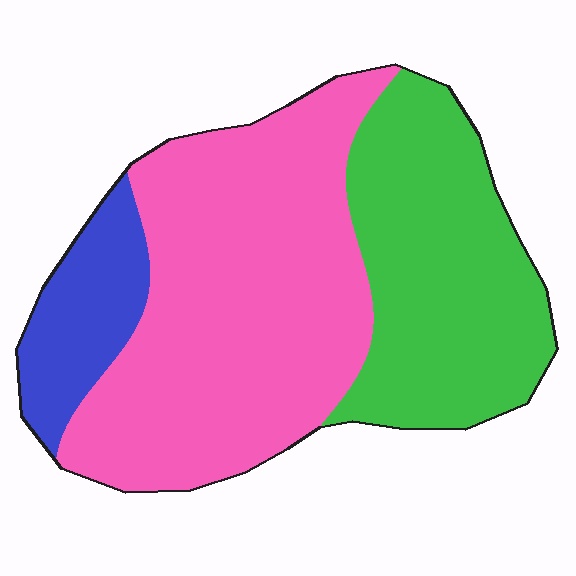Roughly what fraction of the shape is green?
Green takes up between a third and a half of the shape.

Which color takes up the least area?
Blue, at roughly 15%.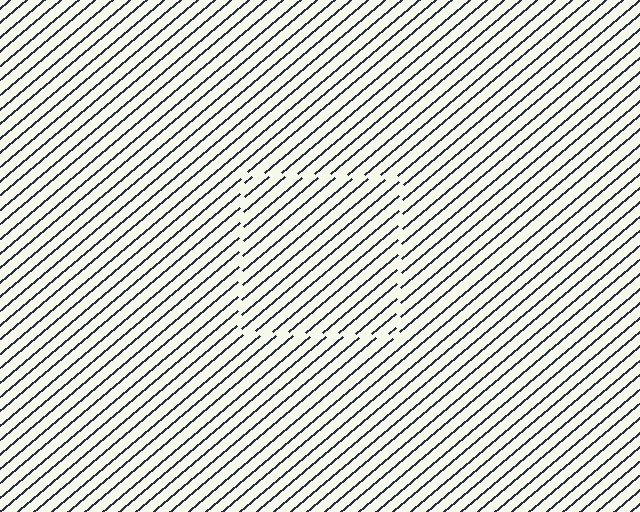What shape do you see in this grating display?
An illusory square. The interior of the shape contains the same grating, shifted by half a period — the contour is defined by the phase discontinuity where line-ends from the inner and outer gratings abut.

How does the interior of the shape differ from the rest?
The interior of the shape contains the same grating, shifted by half a period — the contour is defined by the phase discontinuity where line-ends from the inner and outer gratings abut.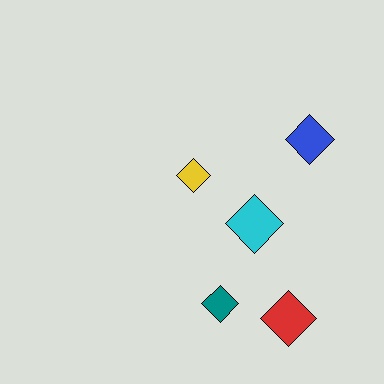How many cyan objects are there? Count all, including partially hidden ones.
There is 1 cyan object.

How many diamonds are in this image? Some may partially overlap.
There are 5 diamonds.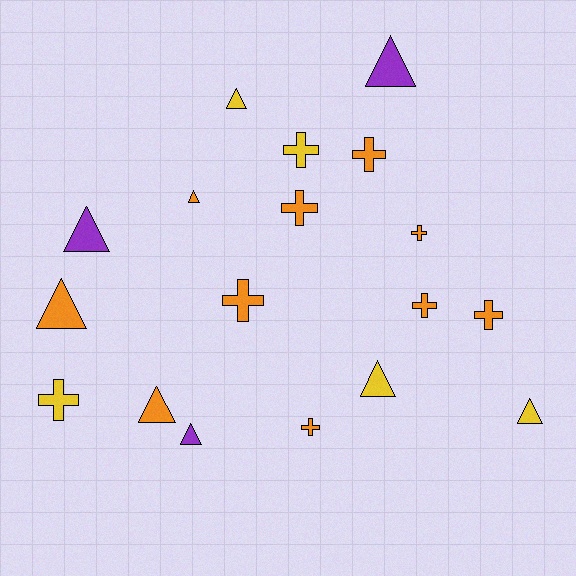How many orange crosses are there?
There are 7 orange crosses.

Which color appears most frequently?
Orange, with 10 objects.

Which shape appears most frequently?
Triangle, with 9 objects.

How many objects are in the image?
There are 18 objects.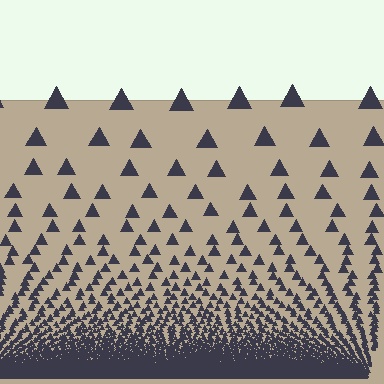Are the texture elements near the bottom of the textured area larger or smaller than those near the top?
Smaller. The gradient is inverted — elements near the bottom are smaller and denser.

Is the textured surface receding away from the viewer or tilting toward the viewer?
The surface appears to tilt toward the viewer. Texture elements get larger and sparser toward the top.